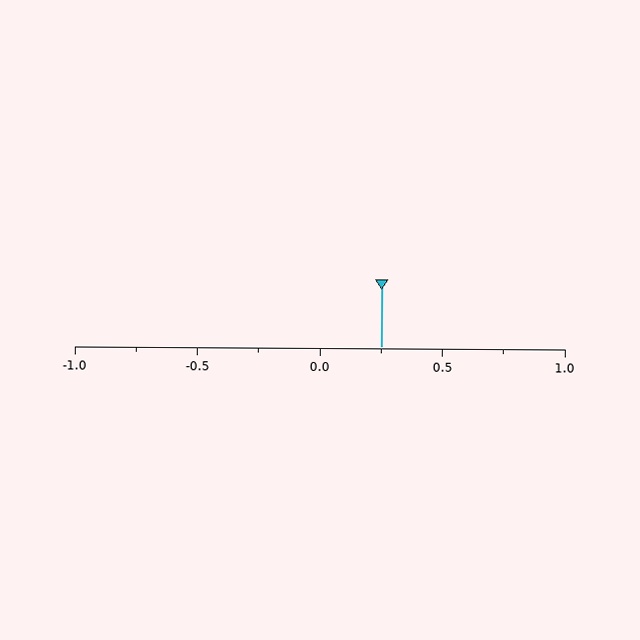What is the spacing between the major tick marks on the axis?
The major ticks are spaced 0.5 apart.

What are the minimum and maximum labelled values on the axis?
The axis runs from -1.0 to 1.0.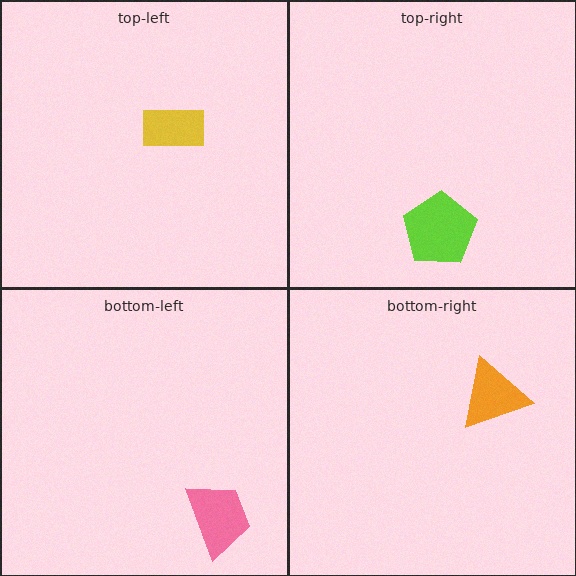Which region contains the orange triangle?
The bottom-right region.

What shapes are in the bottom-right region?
The orange triangle.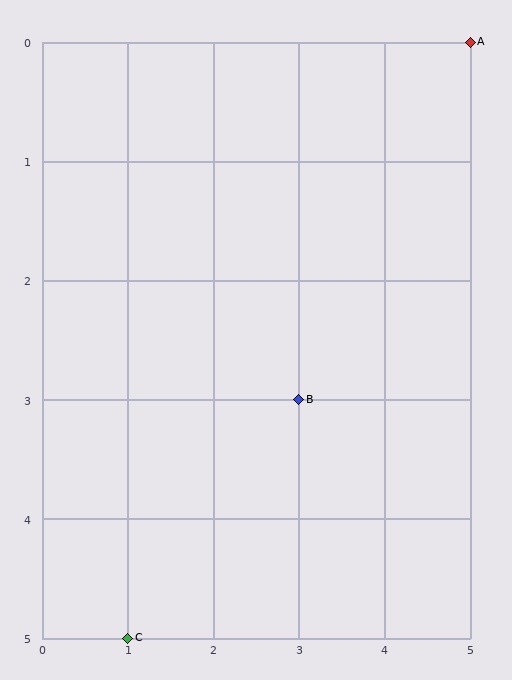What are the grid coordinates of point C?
Point C is at grid coordinates (1, 5).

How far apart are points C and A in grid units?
Points C and A are 4 columns and 5 rows apart (about 6.4 grid units diagonally).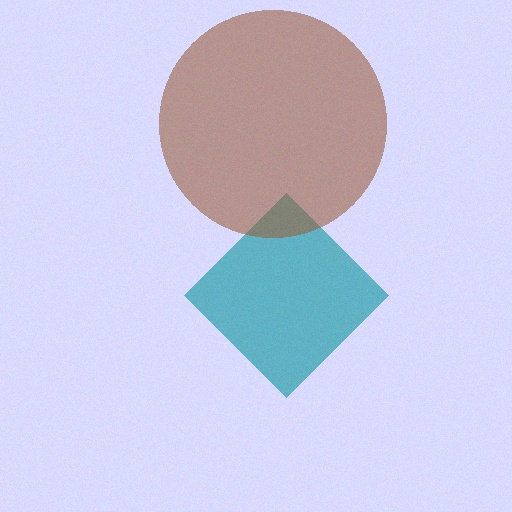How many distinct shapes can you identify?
There are 2 distinct shapes: a teal diamond, a brown circle.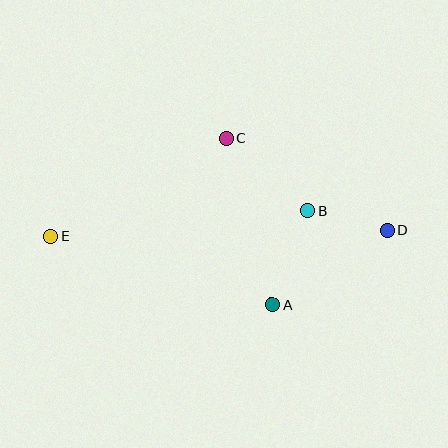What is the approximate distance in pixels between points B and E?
The distance between B and E is approximately 258 pixels.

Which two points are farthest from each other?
Points D and E are farthest from each other.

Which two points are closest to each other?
Points B and D are closest to each other.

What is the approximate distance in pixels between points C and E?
The distance between C and E is approximately 202 pixels.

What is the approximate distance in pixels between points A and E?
The distance between A and E is approximately 232 pixels.